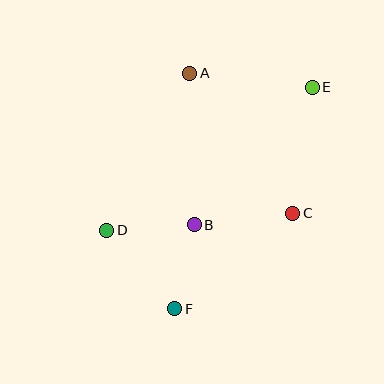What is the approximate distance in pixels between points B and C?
The distance between B and C is approximately 99 pixels.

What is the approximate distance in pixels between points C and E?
The distance between C and E is approximately 128 pixels.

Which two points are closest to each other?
Points B and F are closest to each other.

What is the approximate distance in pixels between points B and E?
The distance between B and E is approximately 182 pixels.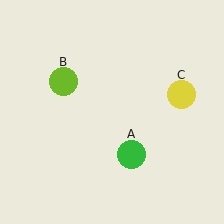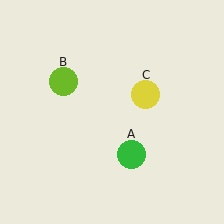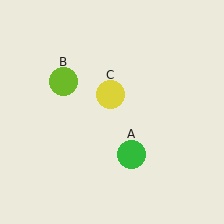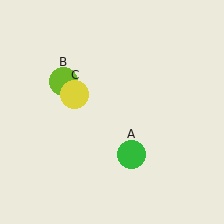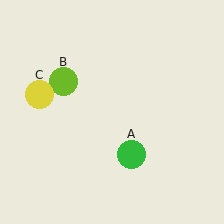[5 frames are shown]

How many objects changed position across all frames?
1 object changed position: yellow circle (object C).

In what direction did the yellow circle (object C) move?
The yellow circle (object C) moved left.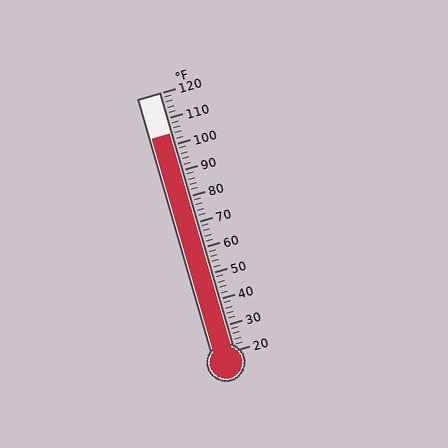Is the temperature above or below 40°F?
The temperature is above 40°F.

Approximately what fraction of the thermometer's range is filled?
The thermometer is filled to approximately 85% of its range.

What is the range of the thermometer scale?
The thermometer scale ranges from 20°F to 120°F.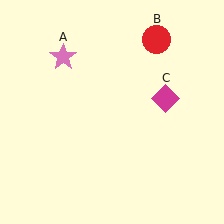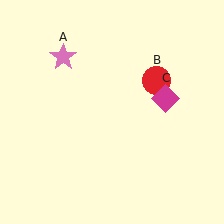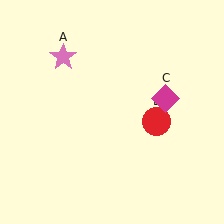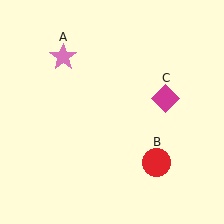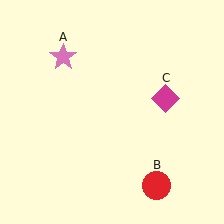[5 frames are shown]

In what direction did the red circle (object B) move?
The red circle (object B) moved down.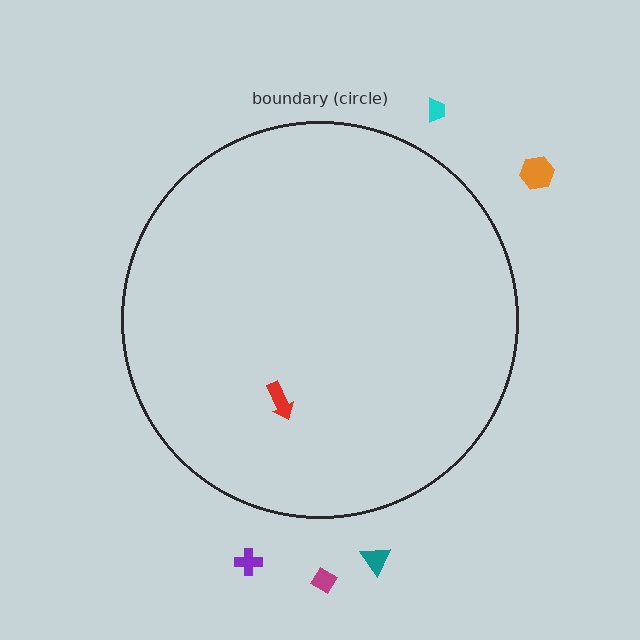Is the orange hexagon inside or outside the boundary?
Outside.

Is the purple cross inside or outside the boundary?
Outside.